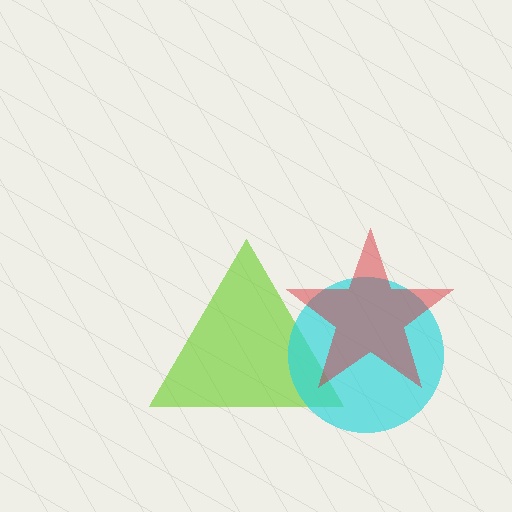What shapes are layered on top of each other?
The layered shapes are: a lime triangle, a cyan circle, a red star.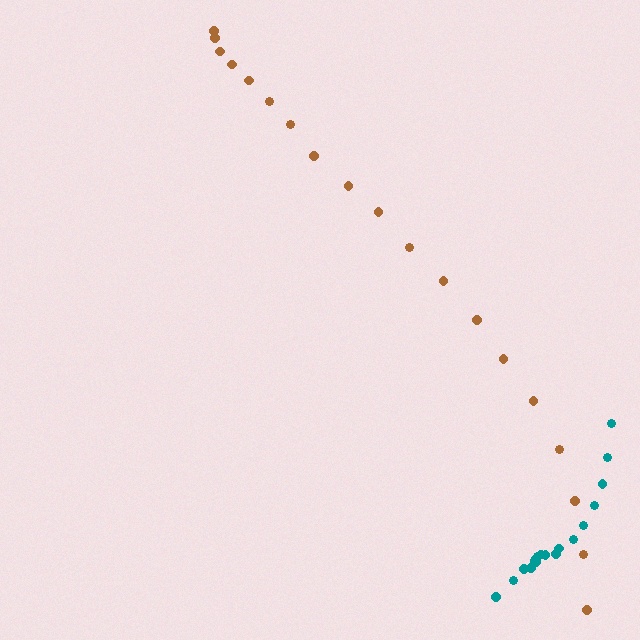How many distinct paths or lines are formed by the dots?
There are 2 distinct paths.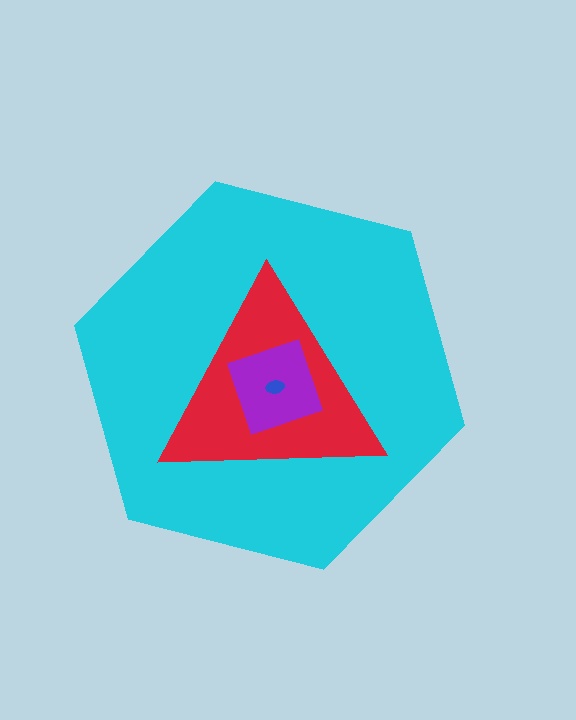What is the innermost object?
The blue ellipse.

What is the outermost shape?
The cyan hexagon.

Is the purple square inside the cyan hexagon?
Yes.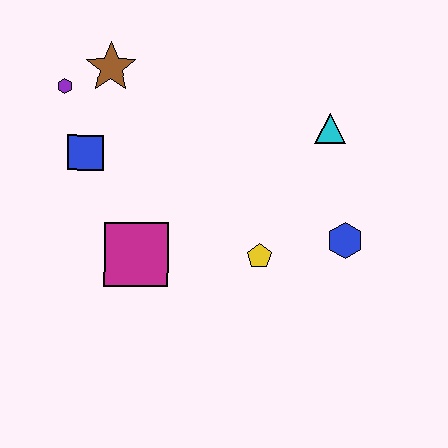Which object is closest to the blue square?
The purple hexagon is closest to the blue square.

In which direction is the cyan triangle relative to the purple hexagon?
The cyan triangle is to the right of the purple hexagon.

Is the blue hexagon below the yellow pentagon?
No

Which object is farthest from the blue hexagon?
The purple hexagon is farthest from the blue hexagon.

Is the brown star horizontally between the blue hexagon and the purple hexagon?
Yes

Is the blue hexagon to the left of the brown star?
No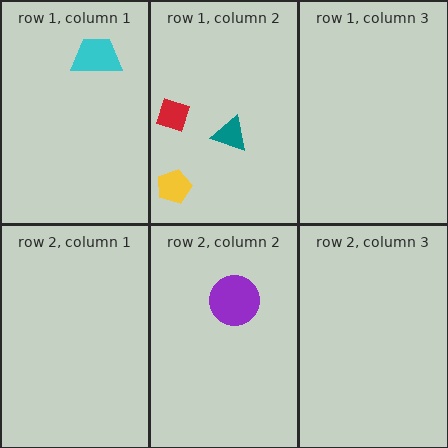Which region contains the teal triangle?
The row 1, column 2 region.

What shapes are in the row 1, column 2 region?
The red diamond, the yellow pentagon, the teal triangle.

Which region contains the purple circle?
The row 2, column 2 region.